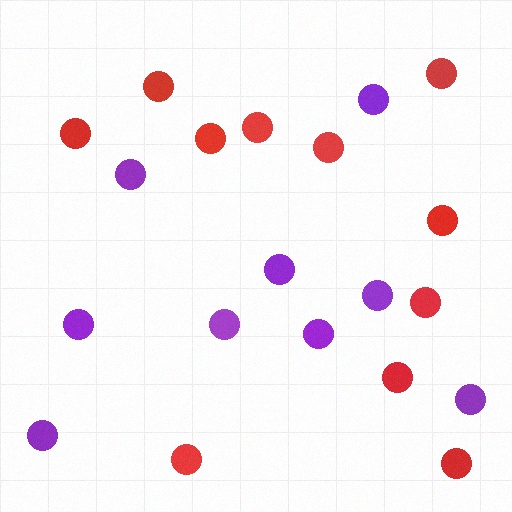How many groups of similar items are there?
There are 2 groups: one group of red circles (11) and one group of purple circles (9).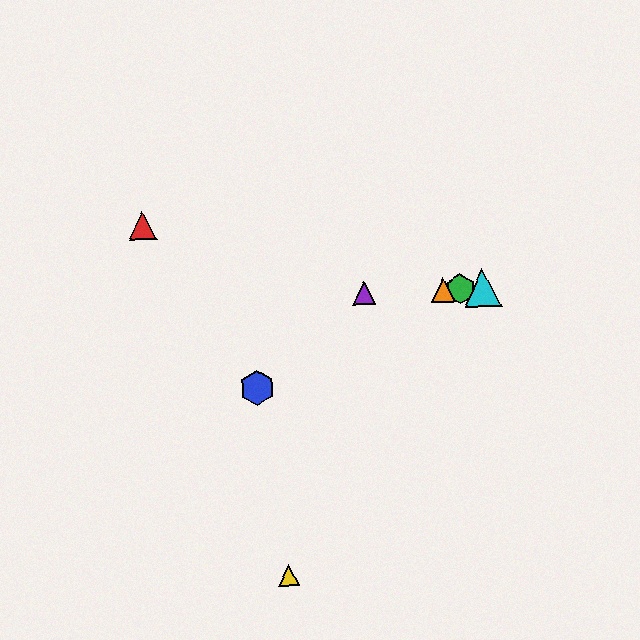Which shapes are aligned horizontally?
The green hexagon, the purple triangle, the orange triangle, the cyan triangle are aligned horizontally.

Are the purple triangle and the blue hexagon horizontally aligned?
No, the purple triangle is at y≈293 and the blue hexagon is at y≈388.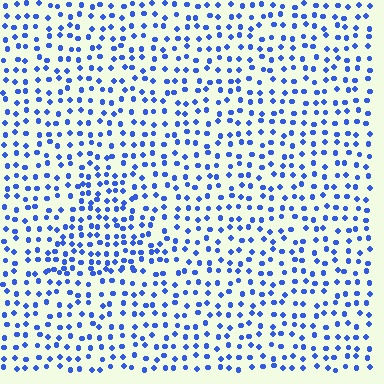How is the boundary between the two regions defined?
The boundary is defined by a change in element density (approximately 1.6x ratio). All elements are the same color, size, and shape.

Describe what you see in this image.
The image contains small blue elements arranged at two different densities. A triangle-shaped region is visible where the elements are more densely packed than the surrounding area.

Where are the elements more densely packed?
The elements are more densely packed inside the triangle boundary.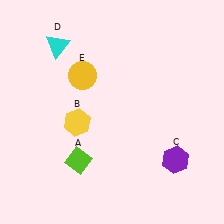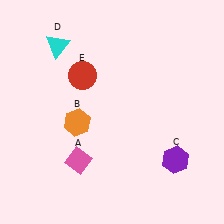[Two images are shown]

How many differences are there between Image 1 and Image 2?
There are 3 differences between the two images.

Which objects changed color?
A changed from lime to pink. B changed from yellow to orange. E changed from yellow to red.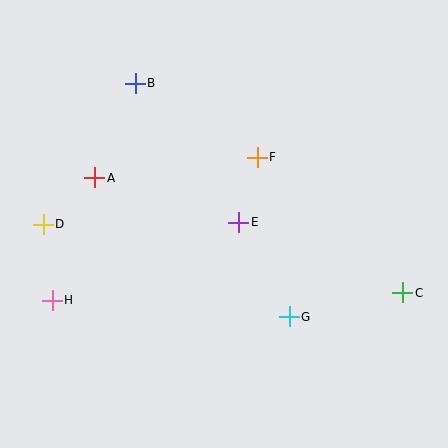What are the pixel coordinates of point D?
Point D is at (43, 224).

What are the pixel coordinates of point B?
Point B is at (135, 83).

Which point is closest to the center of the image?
Point E at (239, 222) is closest to the center.